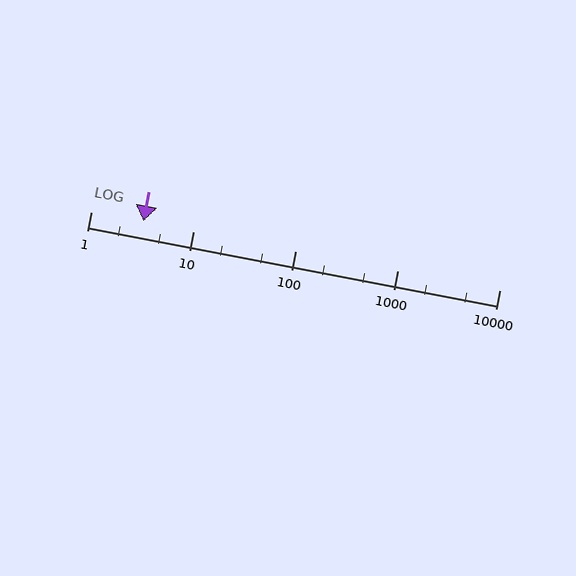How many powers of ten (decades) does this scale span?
The scale spans 4 decades, from 1 to 10000.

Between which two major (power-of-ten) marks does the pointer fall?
The pointer is between 1 and 10.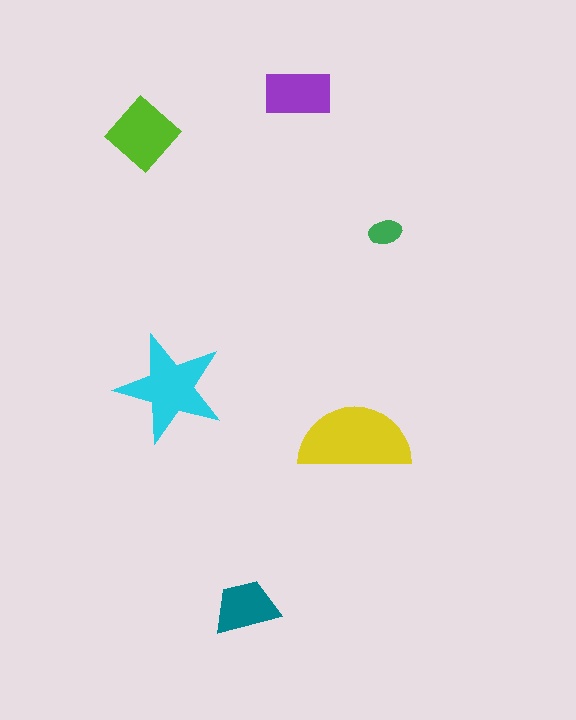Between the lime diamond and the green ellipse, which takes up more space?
The lime diamond.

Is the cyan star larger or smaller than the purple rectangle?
Larger.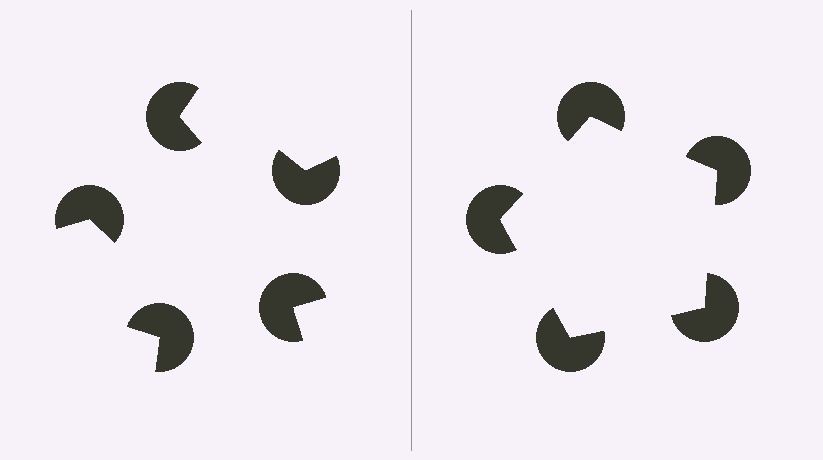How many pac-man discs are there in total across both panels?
10 — 5 on each side.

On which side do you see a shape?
An illusory pentagon appears on the right side. On the left side the wedge cuts are rotated, so no coherent shape forms.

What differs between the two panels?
The pac-man discs are positioned identically on both sides; only the wedge orientations differ. On the right they align to a pentagon; on the left they are misaligned.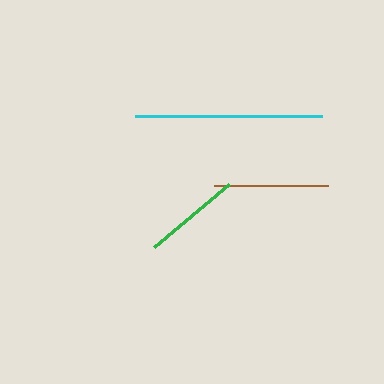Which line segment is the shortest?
The green line is the shortest at approximately 98 pixels.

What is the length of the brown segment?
The brown segment is approximately 114 pixels long.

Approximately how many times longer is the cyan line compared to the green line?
The cyan line is approximately 1.9 times the length of the green line.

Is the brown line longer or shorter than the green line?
The brown line is longer than the green line.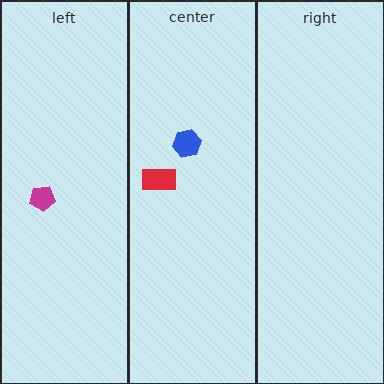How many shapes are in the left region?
1.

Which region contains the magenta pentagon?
The left region.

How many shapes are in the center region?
2.